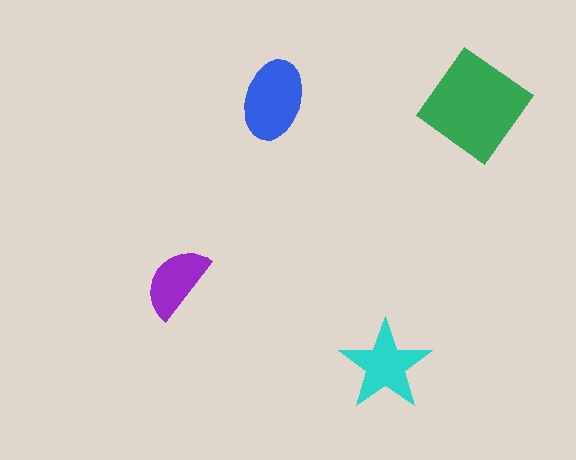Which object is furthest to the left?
The purple semicircle is leftmost.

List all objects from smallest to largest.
The purple semicircle, the cyan star, the blue ellipse, the green diamond.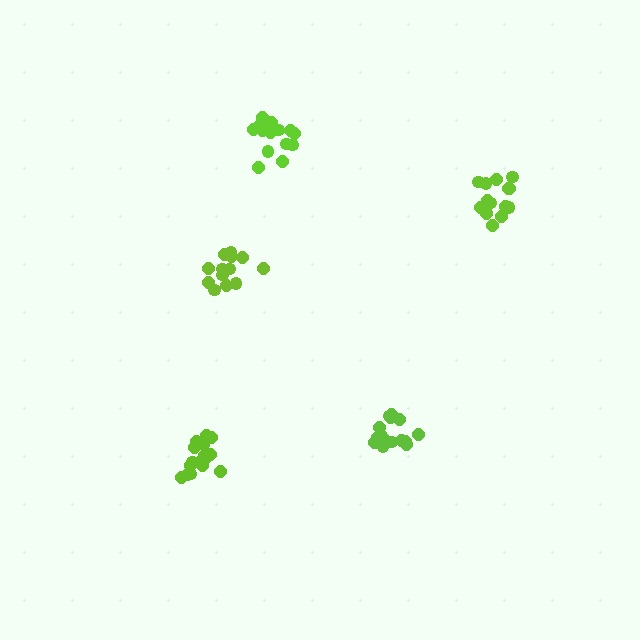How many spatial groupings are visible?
There are 5 spatial groupings.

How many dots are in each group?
Group 1: 16 dots, Group 2: 13 dots, Group 3: 16 dots, Group 4: 15 dots, Group 5: 16 dots (76 total).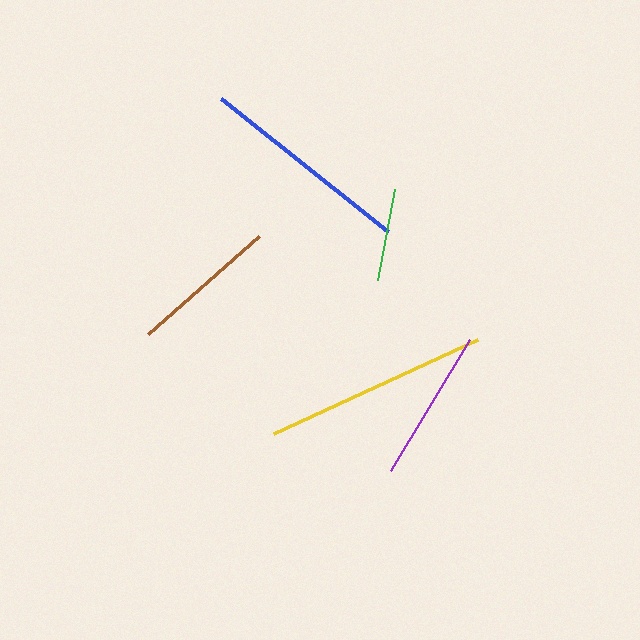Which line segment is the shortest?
The green line is the shortest at approximately 93 pixels.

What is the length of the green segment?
The green segment is approximately 93 pixels long.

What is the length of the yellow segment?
The yellow segment is approximately 225 pixels long.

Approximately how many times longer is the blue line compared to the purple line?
The blue line is approximately 1.4 times the length of the purple line.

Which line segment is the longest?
The yellow line is the longest at approximately 225 pixels.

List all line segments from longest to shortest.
From longest to shortest: yellow, blue, purple, brown, green.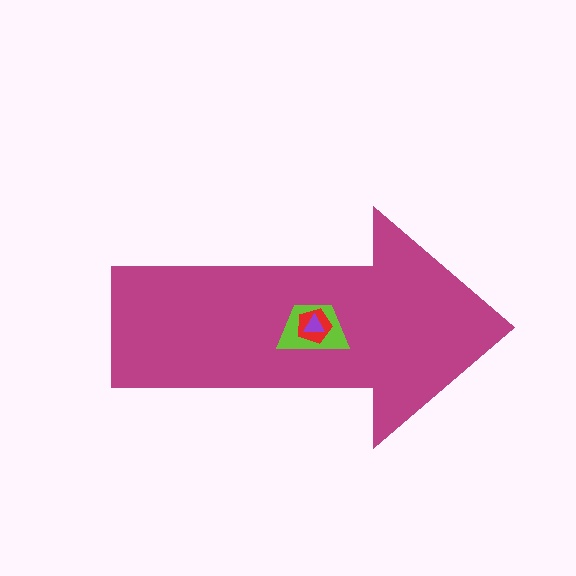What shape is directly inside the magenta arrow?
The lime trapezoid.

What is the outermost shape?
The magenta arrow.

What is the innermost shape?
The purple triangle.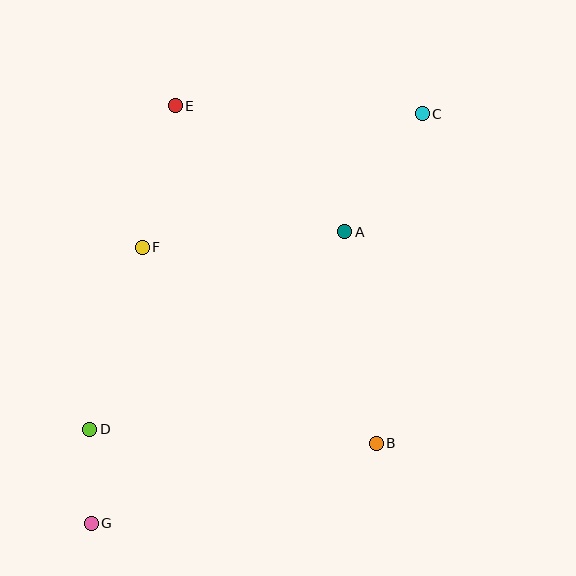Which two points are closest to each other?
Points D and G are closest to each other.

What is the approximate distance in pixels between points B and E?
The distance between B and E is approximately 393 pixels.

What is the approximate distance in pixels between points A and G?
The distance between A and G is approximately 387 pixels.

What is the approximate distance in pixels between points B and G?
The distance between B and G is approximately 296 pixels.